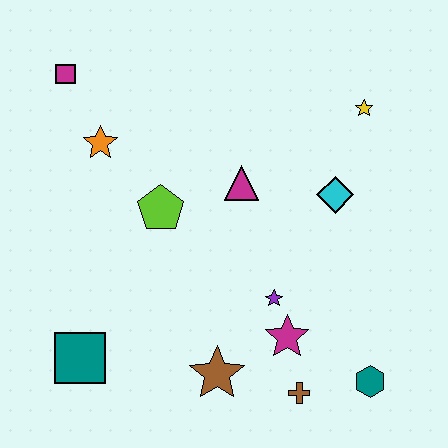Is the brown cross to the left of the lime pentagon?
No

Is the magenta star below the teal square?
No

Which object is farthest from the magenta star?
The magenta square is farthest from the magenta star.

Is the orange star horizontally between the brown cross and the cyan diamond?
No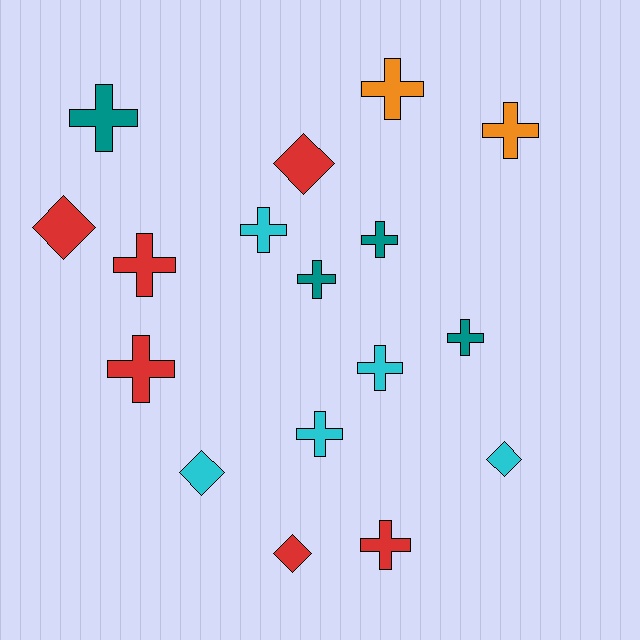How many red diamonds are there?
There are 3 red diamonds.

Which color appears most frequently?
Red, with 6 objects.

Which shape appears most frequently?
Cross, with 12 objects.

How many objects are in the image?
There are 17 objects.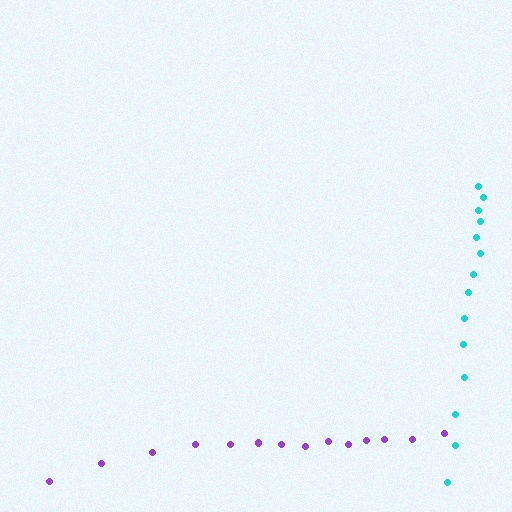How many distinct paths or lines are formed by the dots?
There are 2 distinct paths.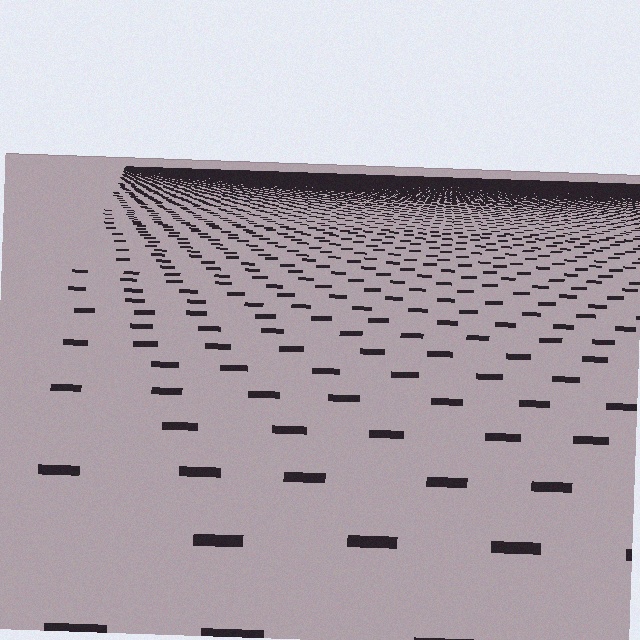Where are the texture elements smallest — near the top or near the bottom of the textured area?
Near the top.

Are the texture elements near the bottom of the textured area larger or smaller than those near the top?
Larger. Near the bottom, elements are closer to the viewer and appear at a bigger on-screen size.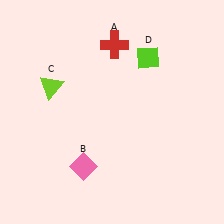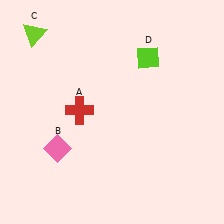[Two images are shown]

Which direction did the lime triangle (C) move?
The lime triangle (C) moved up.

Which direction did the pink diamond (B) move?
The pink diamond (B) moved left.